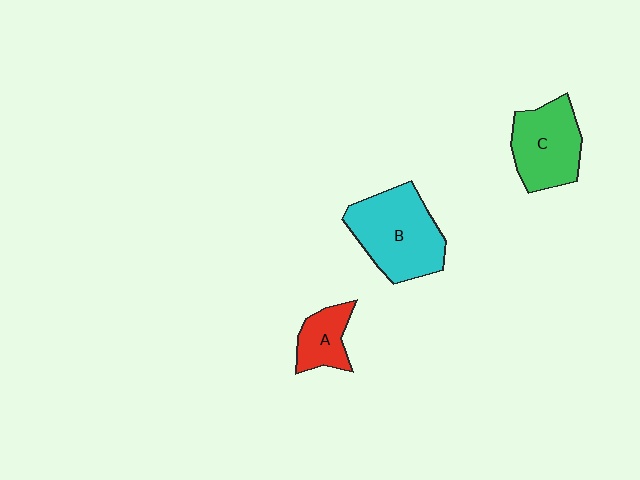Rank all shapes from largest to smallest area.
From largest to smallest: B (cyan), C (green), A (red).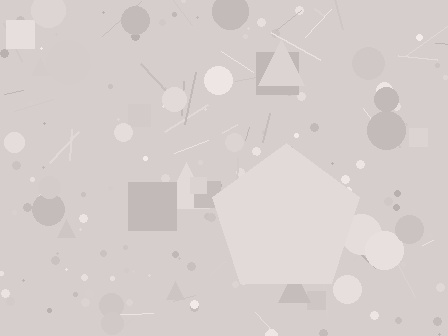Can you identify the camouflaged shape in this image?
The camouflaged shape is a pentagon.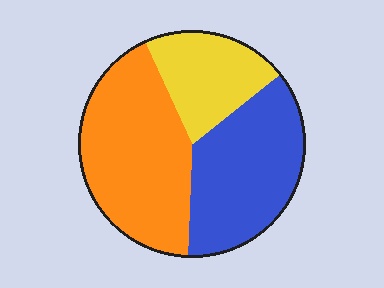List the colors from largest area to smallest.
From largest to smallest: orange, blue, yellow.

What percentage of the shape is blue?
Blue covers 36% of the shape.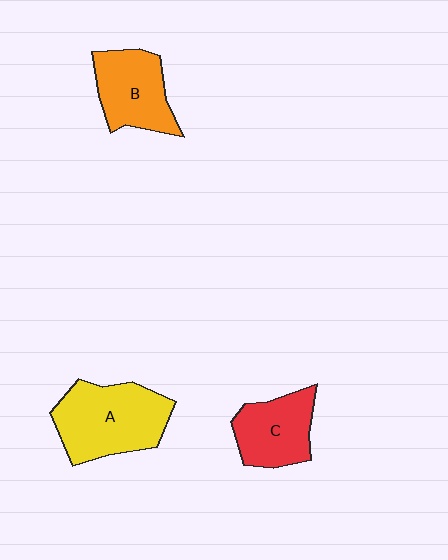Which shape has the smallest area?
Shape C (red).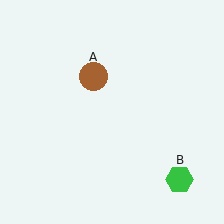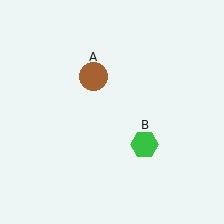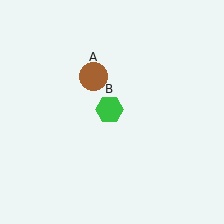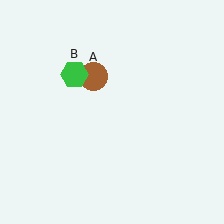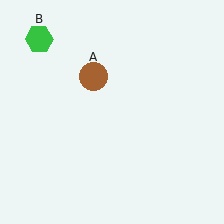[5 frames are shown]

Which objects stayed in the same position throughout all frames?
Brown circle (object A) remained stationary.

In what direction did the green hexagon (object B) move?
The green hexagon (object B) moved up and to the left.